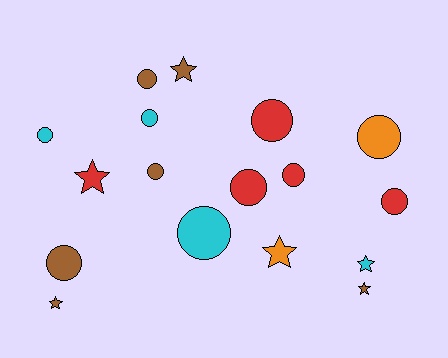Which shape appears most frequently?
Circle, with 11 objects.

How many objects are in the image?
There are 17 objects.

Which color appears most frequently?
Brown, with 6 objects.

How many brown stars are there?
There are 3 brown stars.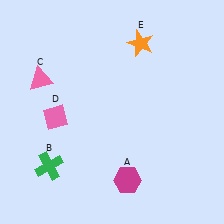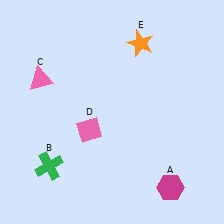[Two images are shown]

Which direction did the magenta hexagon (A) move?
The magenta hexagon (A) moved right.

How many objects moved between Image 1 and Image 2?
2 objects moved between the two images.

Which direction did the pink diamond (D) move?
The pink diamond (D) moved right.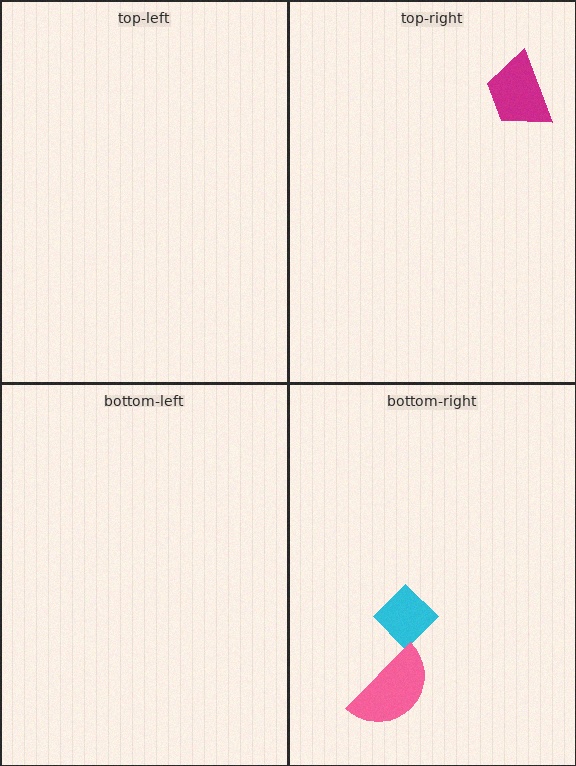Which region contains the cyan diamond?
The bottom-right region.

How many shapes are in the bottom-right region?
2.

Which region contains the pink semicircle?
The bottom-right region.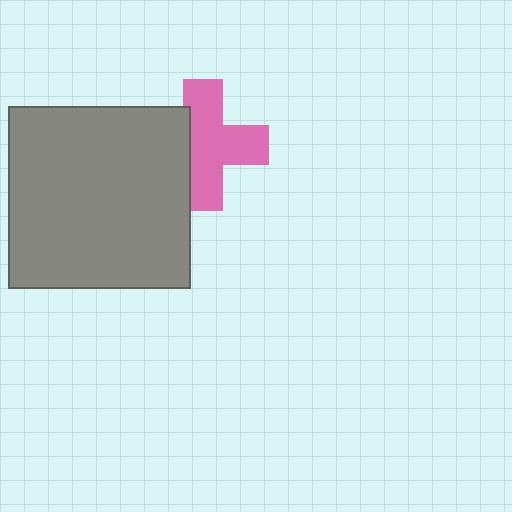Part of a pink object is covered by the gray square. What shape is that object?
It is a cross.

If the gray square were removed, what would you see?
You would see the complete pink cross.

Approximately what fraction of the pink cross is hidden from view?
Roughly 30% of the pink cross is hidden behind the gray square.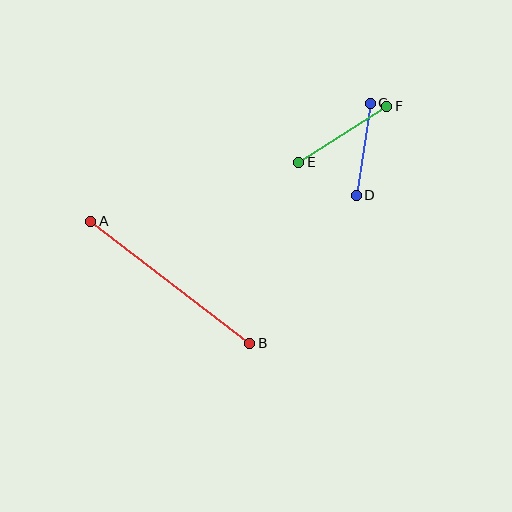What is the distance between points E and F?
The distance is approximately 104 pixels.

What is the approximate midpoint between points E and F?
The midpoint is at approximately (343, 134) pixels.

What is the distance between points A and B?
The distance is approximately 200 pixels.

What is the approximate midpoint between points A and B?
The midpoint is at approximately (170, 282) pixels.